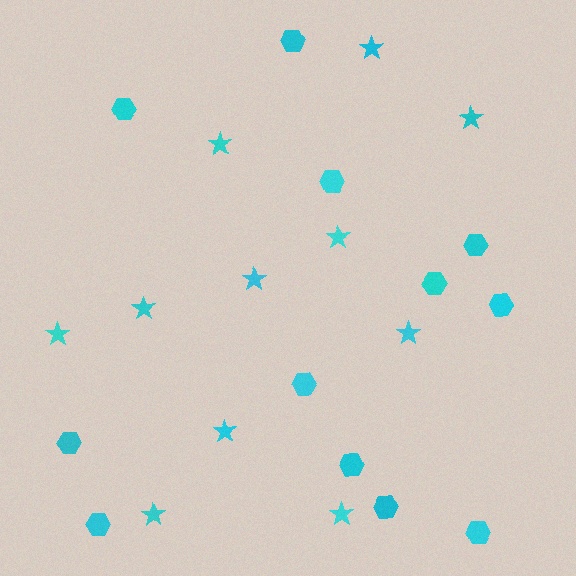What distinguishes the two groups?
There are 2 groups: one group of hexagons (12) and one group of stars (11).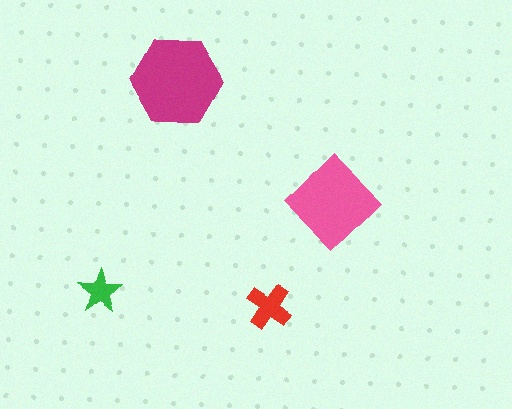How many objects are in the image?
There are 4 objects in the image.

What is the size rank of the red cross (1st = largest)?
3rd.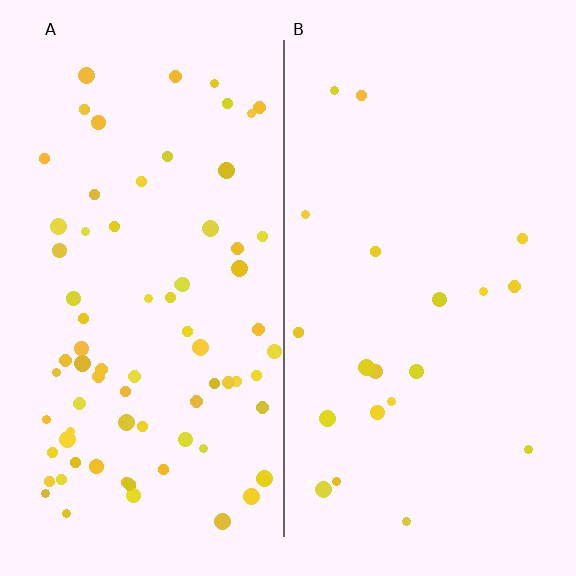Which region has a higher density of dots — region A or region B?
A (the left).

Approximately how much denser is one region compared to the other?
Approximately 3.8× — region A over region B.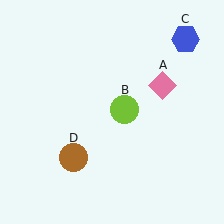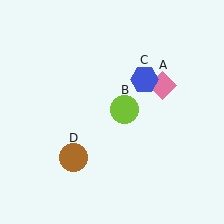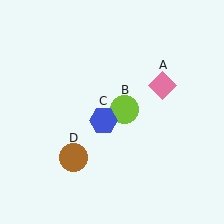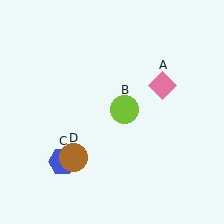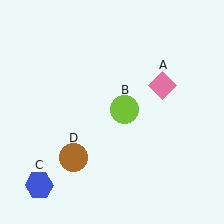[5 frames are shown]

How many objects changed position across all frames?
1 object changed position: blue hexagon (object C).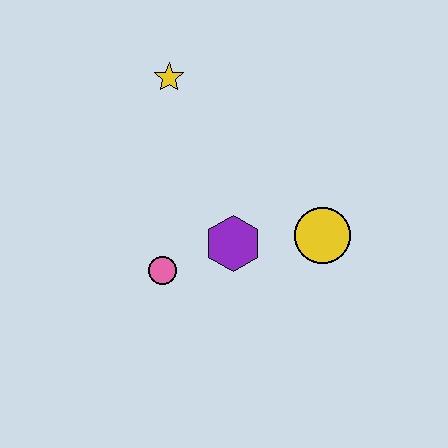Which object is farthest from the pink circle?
The yellow star is farthest from the pink circle.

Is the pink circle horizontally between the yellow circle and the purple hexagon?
No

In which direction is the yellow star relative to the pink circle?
The yellow star is above the pink circle.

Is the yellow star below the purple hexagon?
No